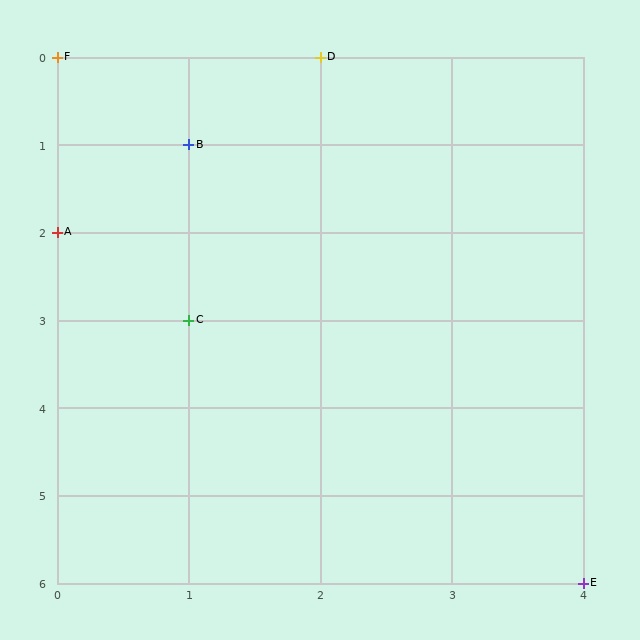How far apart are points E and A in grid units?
Points E and A are 4 columns and 4 rows apart (about 5.7 grid units diagonally).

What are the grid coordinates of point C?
Point C is at grid coordinates (1, 3).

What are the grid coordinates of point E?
Point E is at grid coordinates (4, 6).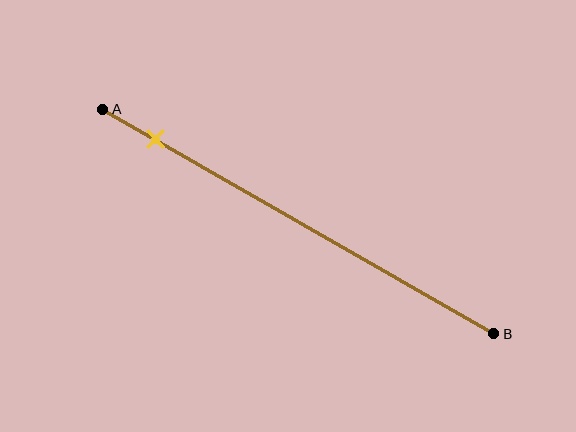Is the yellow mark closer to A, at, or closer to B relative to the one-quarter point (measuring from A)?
The yellow mark is closer to point A than the one-quarter point of segment AB.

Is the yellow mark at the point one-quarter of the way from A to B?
No, the mark is at about 15% from A, not at the 25% one-quarter point.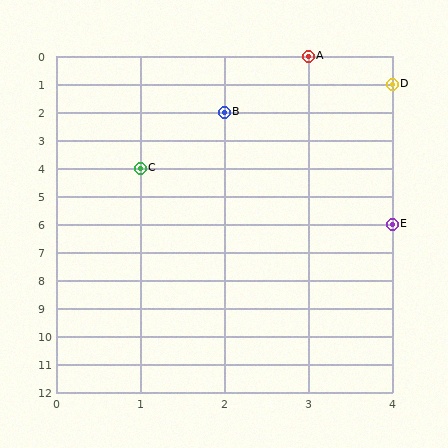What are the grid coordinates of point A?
Point A is at grid coordinates (3, 0).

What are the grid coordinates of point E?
Point E is at grid coordinates (4, 6).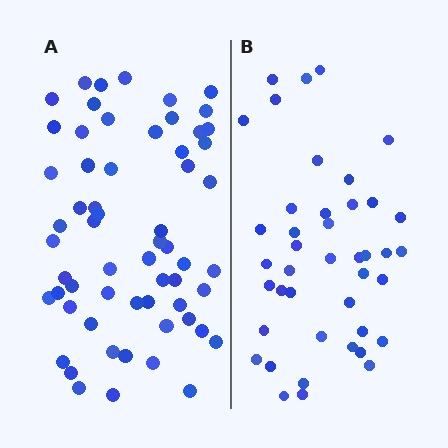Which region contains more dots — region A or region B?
Region A (the left region) has more dots.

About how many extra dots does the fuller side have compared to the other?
Region A has approximately 20 more dots than region B.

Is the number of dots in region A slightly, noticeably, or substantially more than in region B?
Region A has noticeably more, but not dramatically so. The ratio is roughly 1.4 to 1.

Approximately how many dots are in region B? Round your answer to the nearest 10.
About 40 dots. (The exact count is 42, which rounds to 40.)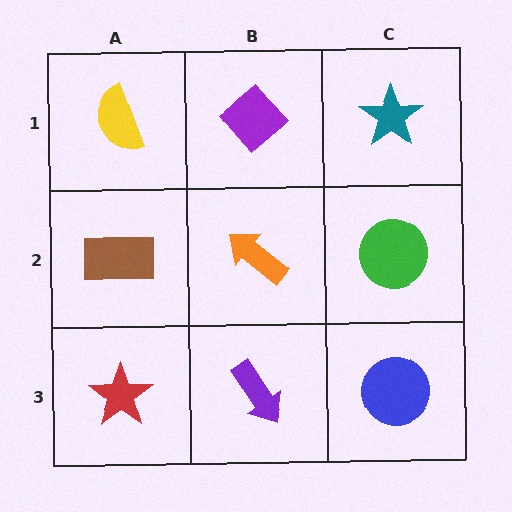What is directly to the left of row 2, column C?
An orange arrow.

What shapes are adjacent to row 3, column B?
An orange arrow (row 2, column B), a red star (row 3, column A), a blue circle (row 3, column C).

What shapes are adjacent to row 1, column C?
A green circle (row 2, column C), a purple diamond (row 1, column B).